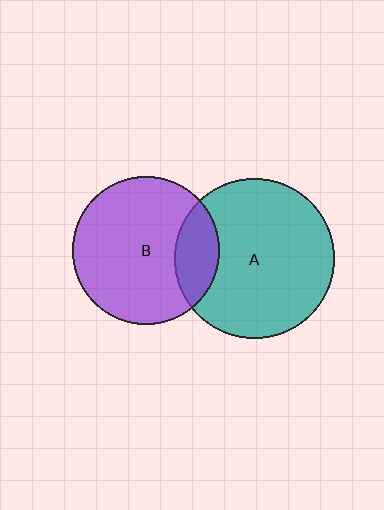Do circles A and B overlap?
Yes.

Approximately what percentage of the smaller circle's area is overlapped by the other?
Approximately 20%.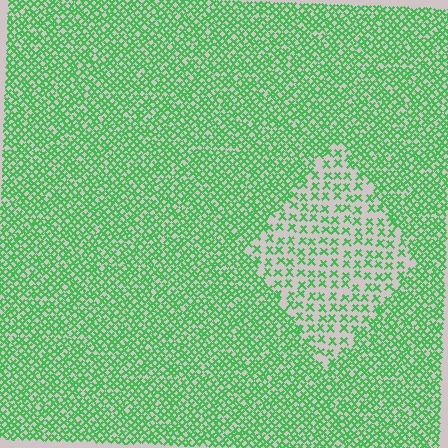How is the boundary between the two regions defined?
The boundary is defined by a change in element density (approximately 2.2x ratio). All elements are the same color, size, and shape.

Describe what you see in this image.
The image contains small green elements arranged at two different densities. A diamond-shaped region is visible where the elements are less densely packed than the surrounding area.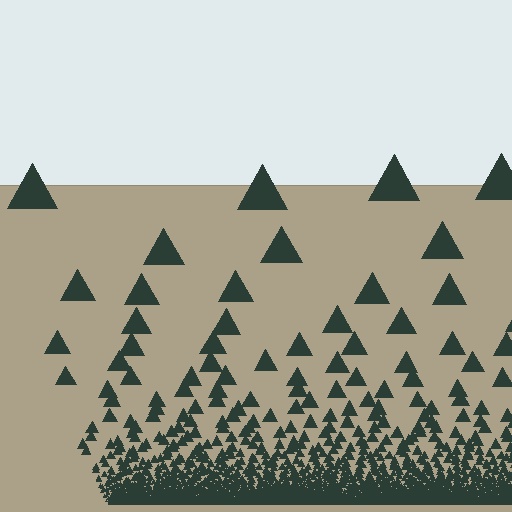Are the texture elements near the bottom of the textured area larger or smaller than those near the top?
Smaller. The gradient is inverted — elements near the bottom are smaller and denser.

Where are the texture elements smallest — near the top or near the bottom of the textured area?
Near the bottom.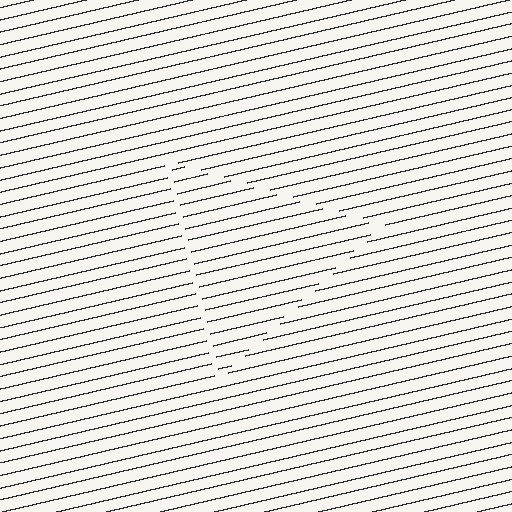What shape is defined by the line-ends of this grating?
An illusory triangle. The interior of the shape contains the same grating, shifted by half a period — the contour is defined by the phase discontinuity where line-ends from the inner and outer gratings abut.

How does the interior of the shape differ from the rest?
The interior of the shape contains the same grating, shifted by half a period — the contour is defined by the phase discontinuity where line-ends from the inner and outer gratings abut.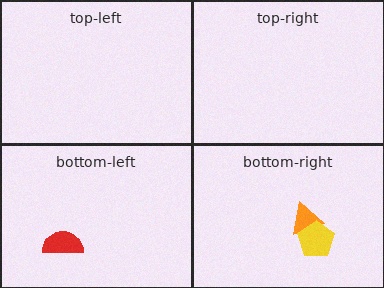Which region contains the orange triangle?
The bottom-right region.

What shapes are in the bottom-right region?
The orange triangle, the yellow pentagon.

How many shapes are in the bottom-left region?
1.